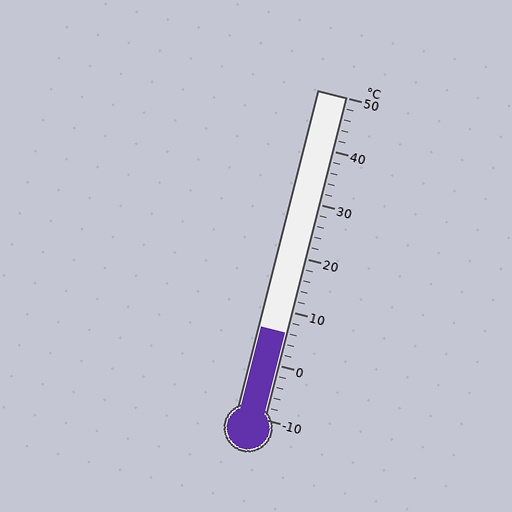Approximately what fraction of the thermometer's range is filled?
The thermometer is filled to approximately 25% of its range.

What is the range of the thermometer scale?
The thermometer scale ranges from -10°C to 50°C.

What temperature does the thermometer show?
The thermometer shows approximately 6°C.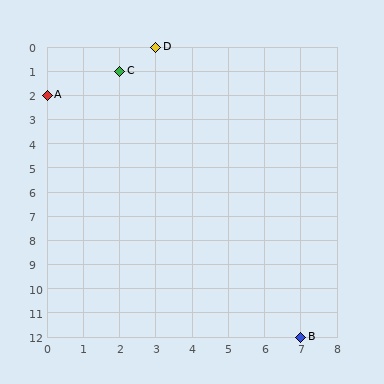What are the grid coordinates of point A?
Point A is at grid coordinates (0, 2).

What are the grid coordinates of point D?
Point D is at grid coordinates (3, 0).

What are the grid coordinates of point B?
Point B is at grid coordinates (7, 12).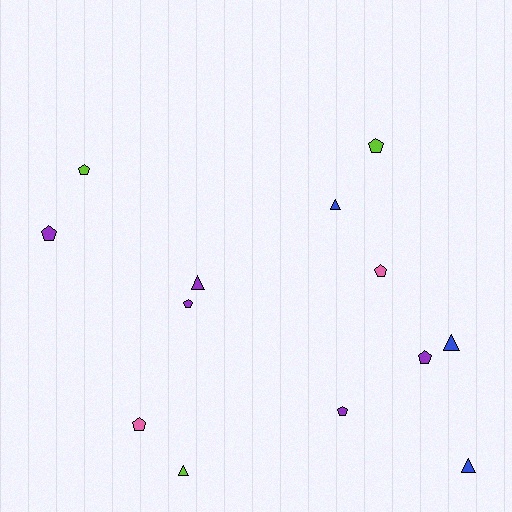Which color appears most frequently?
Purple, with 5 objects.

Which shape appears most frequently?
Pentagon, with 8 objects.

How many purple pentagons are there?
There are 4 purple pentagons.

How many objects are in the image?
There are 13 objects.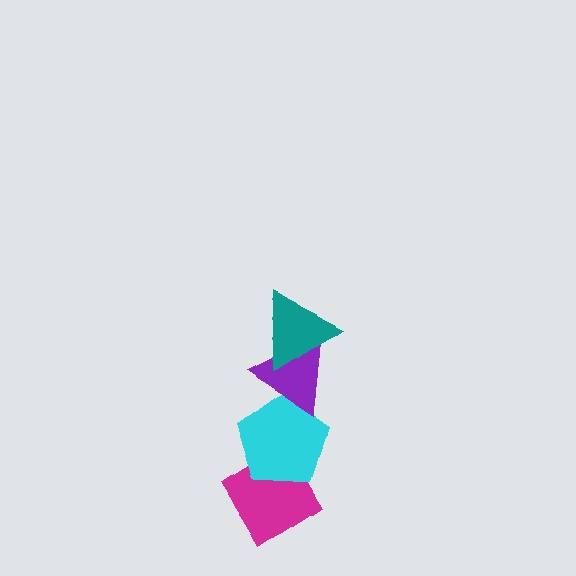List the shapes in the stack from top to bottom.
From top to bottom: the teal triangle, the purple triangle, the cyan pentagon, the magenta diamond.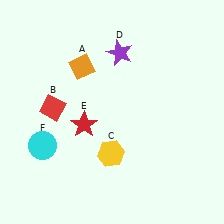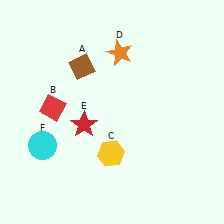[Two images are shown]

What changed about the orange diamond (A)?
In Image 1, A is orange. In Image 2, it changed to brown.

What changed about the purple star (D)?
In Image 1, D is purple. In Image 2, it changed to orange.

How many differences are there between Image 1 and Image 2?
There are 2 differences between the two images.